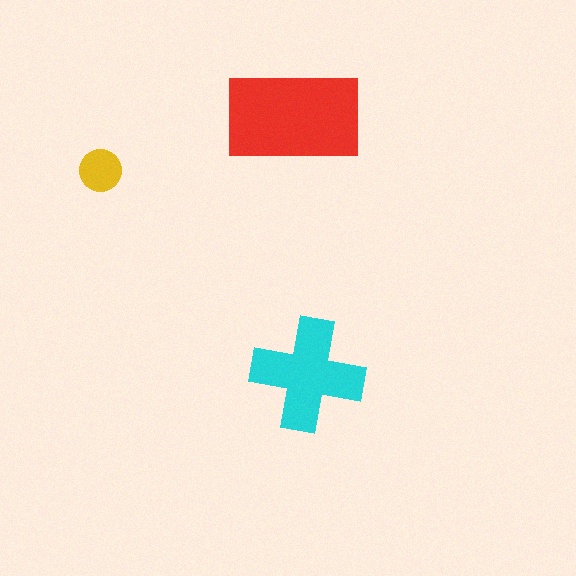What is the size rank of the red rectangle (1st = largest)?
1st.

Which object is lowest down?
The cyan cross is bottommost.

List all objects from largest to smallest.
The red rectangle, the cyan cross, the yellow circle.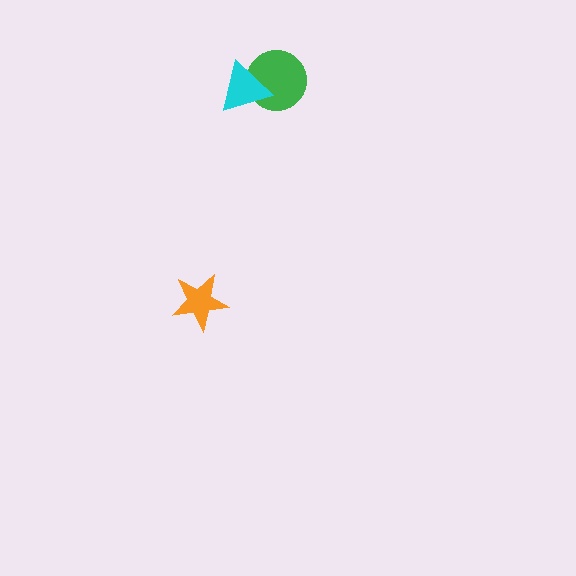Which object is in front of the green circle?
The cyan triangle is in front of the green circle.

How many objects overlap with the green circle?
1 object overlaps with the green circle.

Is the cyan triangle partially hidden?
No, no other shape covers it.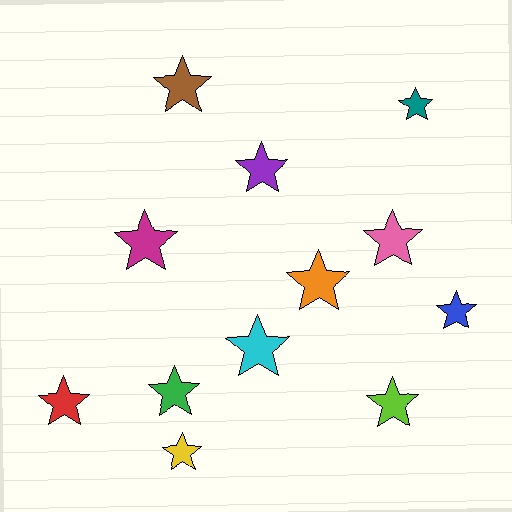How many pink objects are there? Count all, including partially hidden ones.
There is 1 pink object.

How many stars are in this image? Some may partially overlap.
There are 12 stars.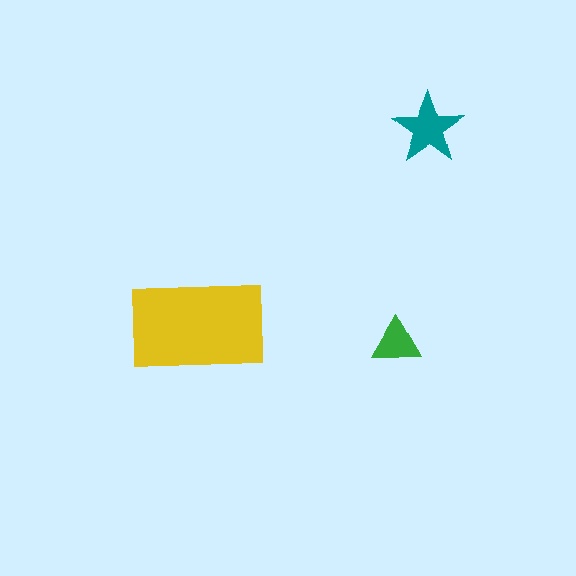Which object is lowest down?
The green triangle is bottommost.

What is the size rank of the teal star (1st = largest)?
2nd.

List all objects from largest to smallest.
The yellow rectangle, the teal star, the green triangle.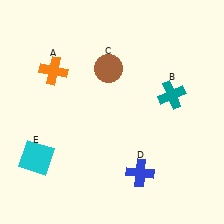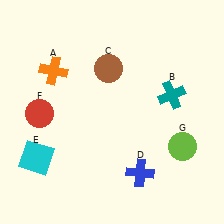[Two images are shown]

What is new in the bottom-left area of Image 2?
A red circle (F) was added in the bottom-left area of Image 2.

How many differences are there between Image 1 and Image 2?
There are 2 differences between the two images.